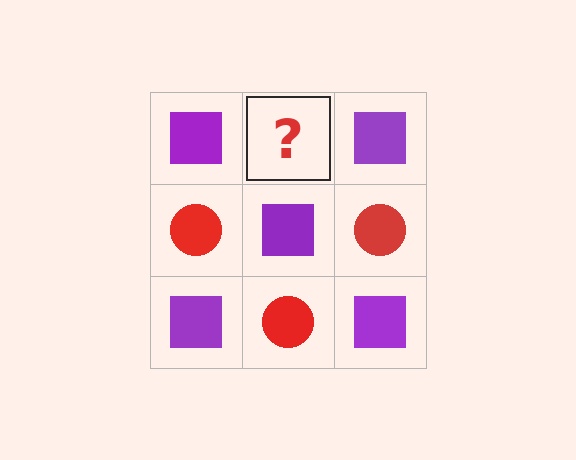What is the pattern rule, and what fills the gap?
The rule is that it alternates purple square and red circle in a checkerboard pattern. The gap should be filled with a red circle.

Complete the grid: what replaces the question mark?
The question mark should be replaced with a red circle.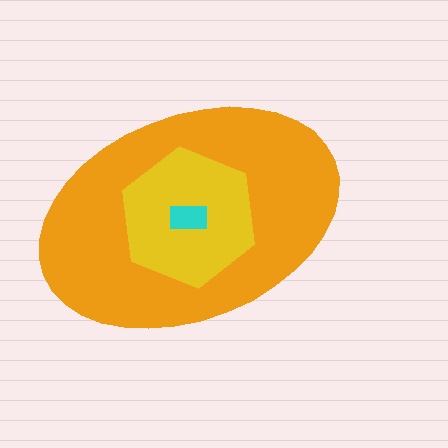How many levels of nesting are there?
3.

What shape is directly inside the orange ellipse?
The yellow hexagon.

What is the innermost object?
The cyan rectangle.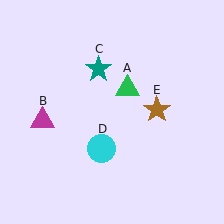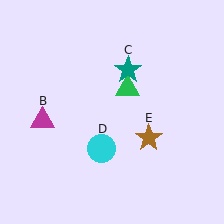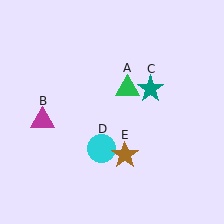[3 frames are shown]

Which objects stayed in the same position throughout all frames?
Green triangle (object A) and magenta triangle (object B) and cyan circle (object D) remained stationary.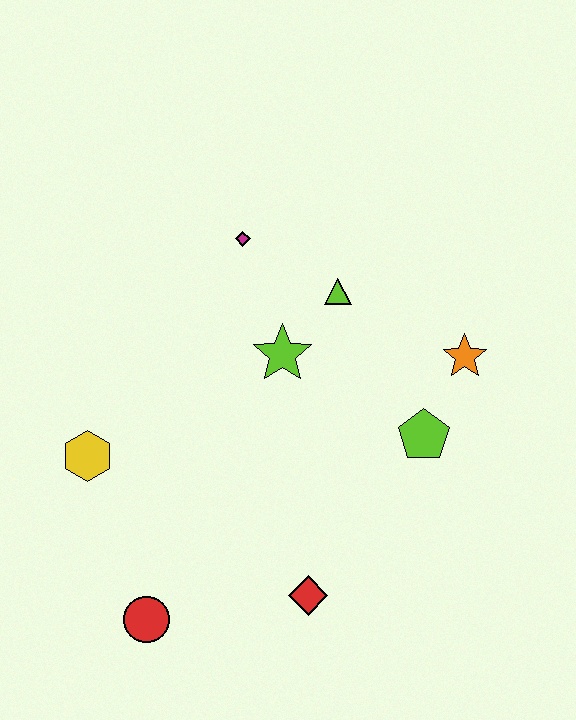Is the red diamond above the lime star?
No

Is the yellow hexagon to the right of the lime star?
No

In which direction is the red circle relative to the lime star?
The red circle is below the lime star.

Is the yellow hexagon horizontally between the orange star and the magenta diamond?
No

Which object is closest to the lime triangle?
The lime star is closest to the lime triangle.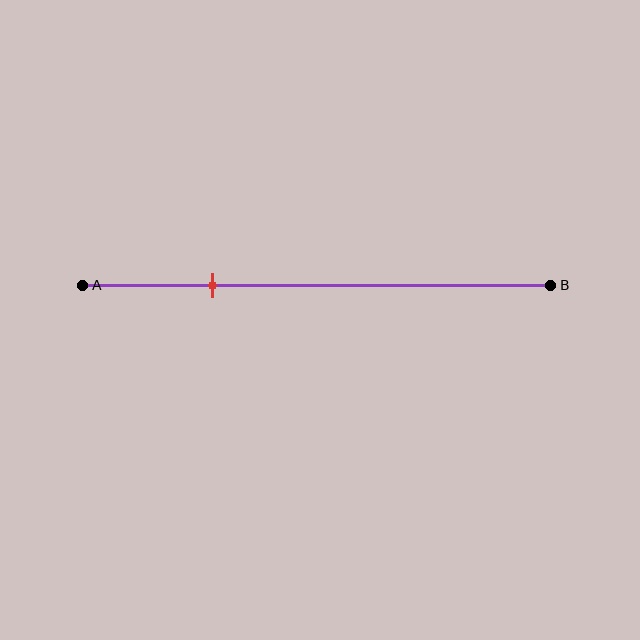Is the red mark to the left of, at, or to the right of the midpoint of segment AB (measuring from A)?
The red mark is to the left of the midpoint of segment AB.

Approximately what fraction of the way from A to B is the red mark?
The red mark is approximately 30% of the way from A to B.